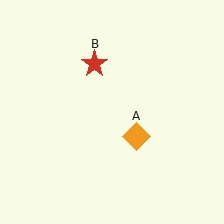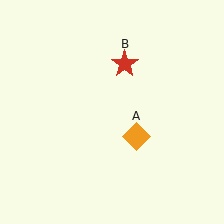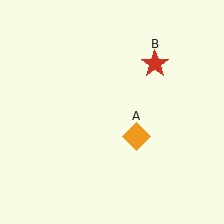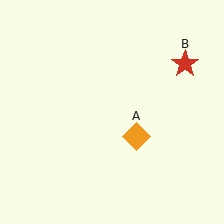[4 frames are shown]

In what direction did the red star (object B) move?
The red star (object B) moved right.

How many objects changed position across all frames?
1 object changed position: red star (object B).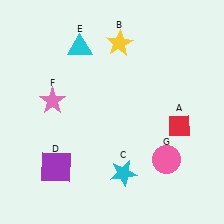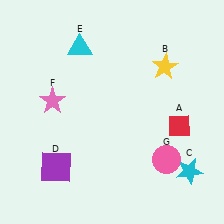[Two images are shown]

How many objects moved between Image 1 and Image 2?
2 objects moved between the two images.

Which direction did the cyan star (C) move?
The cyan star (C) moved right.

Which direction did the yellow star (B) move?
The yellow star (B) moved right.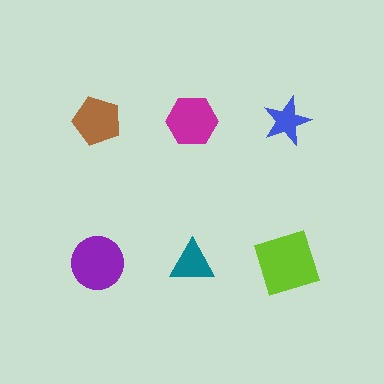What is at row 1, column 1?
A brown pentagon.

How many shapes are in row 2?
3 shapes.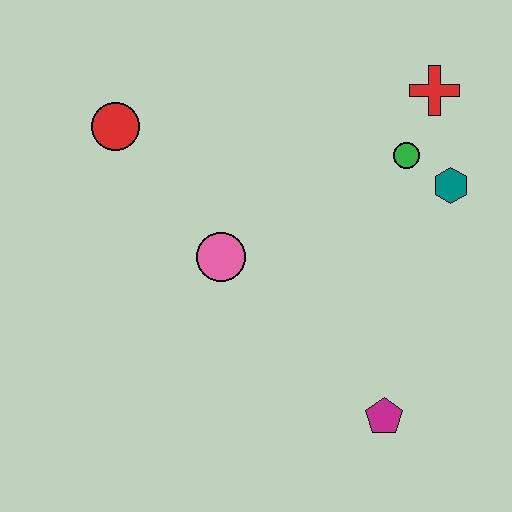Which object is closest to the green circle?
The teal hexagon is closest to the green circle.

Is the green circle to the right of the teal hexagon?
No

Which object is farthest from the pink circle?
The red cross is farthest from the pink circle.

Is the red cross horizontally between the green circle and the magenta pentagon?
No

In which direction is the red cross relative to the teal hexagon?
The red cross is above the teal hexagon.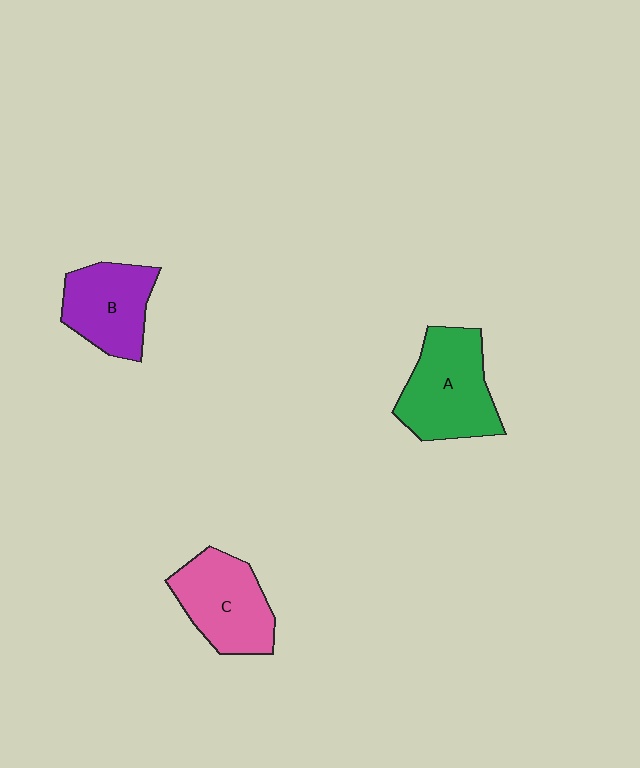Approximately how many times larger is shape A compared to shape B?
Approximately 1.3 times.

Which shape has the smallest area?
Shape B (purple).